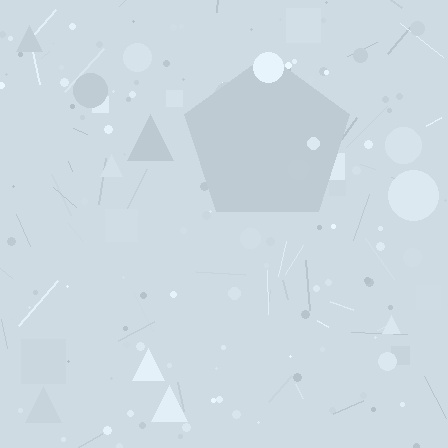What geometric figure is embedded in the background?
A pentagon is embedded in the background.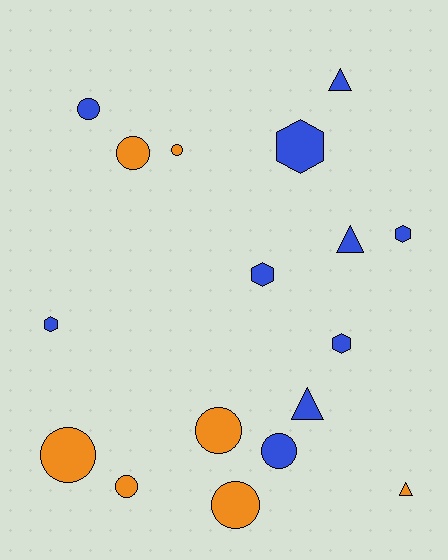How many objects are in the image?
There are 17 objects.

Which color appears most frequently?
Blue, with 10 objects.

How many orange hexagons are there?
There are no orange hexagons.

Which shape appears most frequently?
Circle, with 8 objects.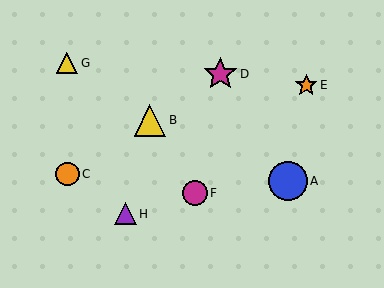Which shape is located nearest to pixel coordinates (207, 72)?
The magenta star (labeled D) at (220, 74) is nearest to that location.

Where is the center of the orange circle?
The center of the orange circle is at (67, 174).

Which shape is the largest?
The blue circle (labeled A) is the largest.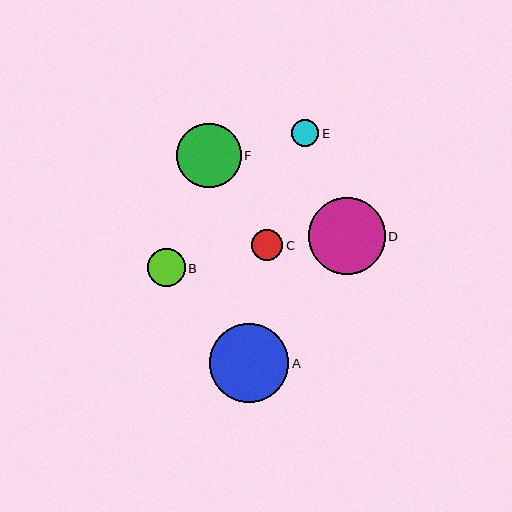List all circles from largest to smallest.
From largest to smallest: A, D, F, B, C, E.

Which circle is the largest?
Circle A is the largest with a size of approximately 79 pixels.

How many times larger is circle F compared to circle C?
Circle F is approximately 2.1 times the size of circle C.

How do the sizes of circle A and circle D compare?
Circle A and circle D are approximately the same size.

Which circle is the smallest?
Circle E is the smallest with a size of approximately 27 pixels.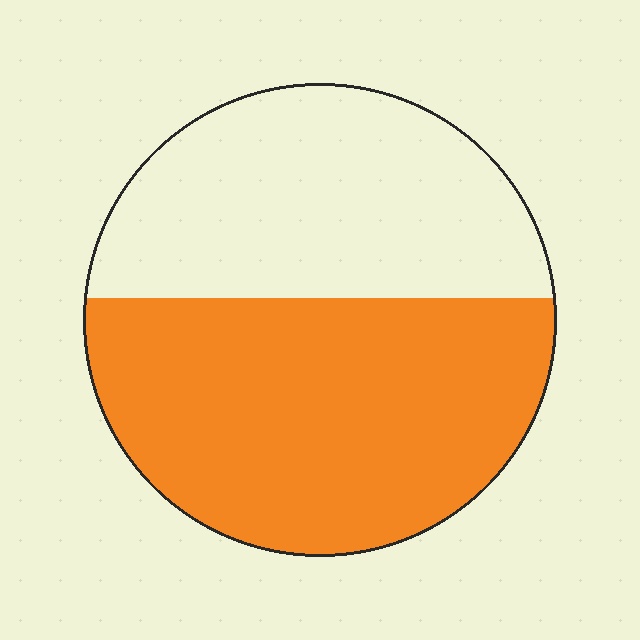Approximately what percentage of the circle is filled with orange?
Approximately 55%.